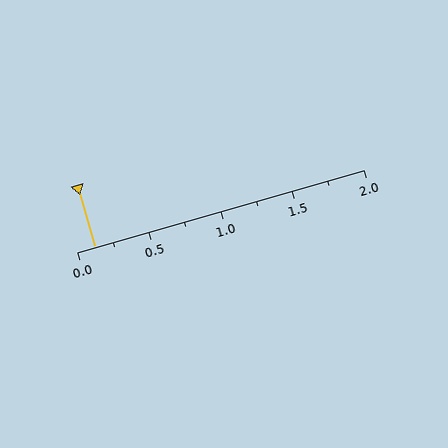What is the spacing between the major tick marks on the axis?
The major ticks are spaced 0.5 apart.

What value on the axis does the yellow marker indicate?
The marker indicates approximately 0.12.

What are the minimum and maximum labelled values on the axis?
The axis runs from 0.0 to 2.0.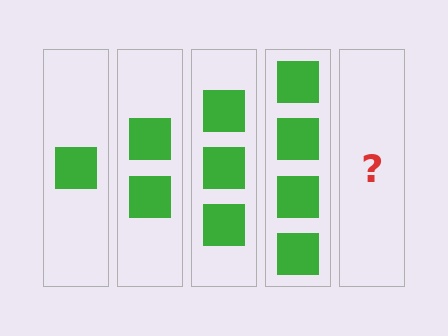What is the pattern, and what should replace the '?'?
The pattern is that each step adds one more square. The '?' should be 5 squares.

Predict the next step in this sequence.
The next step is 5 squares.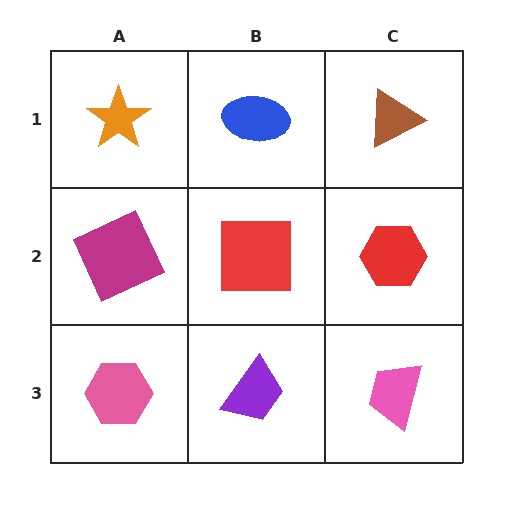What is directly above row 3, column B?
A red square.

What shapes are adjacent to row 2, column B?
A blue ellipse (row 1, column B), a purple trapezoid (row 3, column B), a magenta square (row 2, column A), a red hexagon (row 2, column C).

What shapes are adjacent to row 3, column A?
A magenta square (row 2, column A), a purple trapezoid (row 3, column B).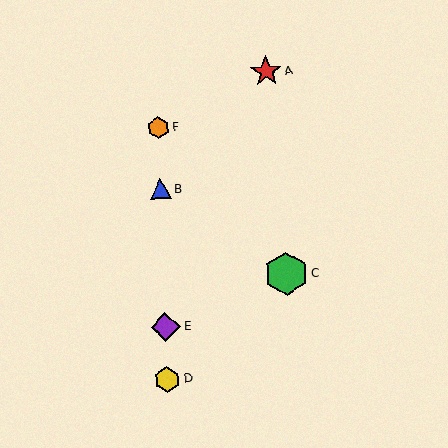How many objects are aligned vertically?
4 objects (B, D, E, F) are aligned vertically.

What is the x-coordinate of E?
Object E is at x≈166.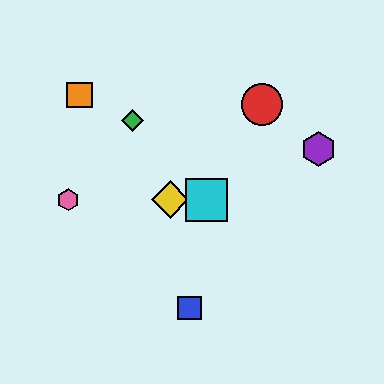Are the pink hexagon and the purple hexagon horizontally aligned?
No, the pink hexagon is at y≈200 and the purple hexagon is at y≈149.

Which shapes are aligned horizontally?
The yellow diamond, the cyan square, the pink hexagon are aligned horizontally.